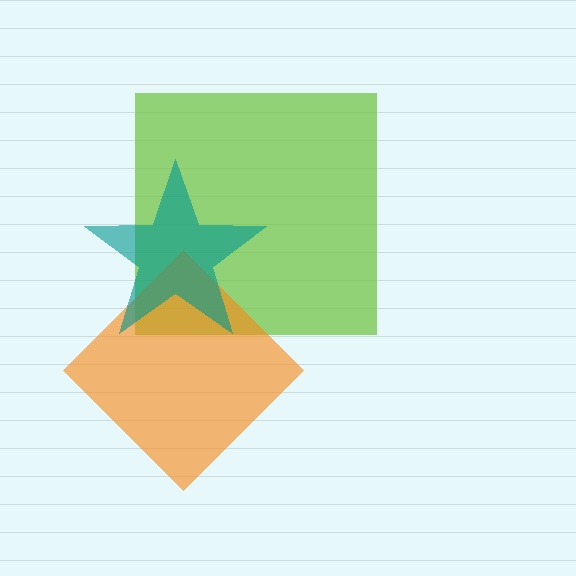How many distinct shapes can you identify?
There are 3 distinct shapes: a lime square, an orange diamond, a teal star.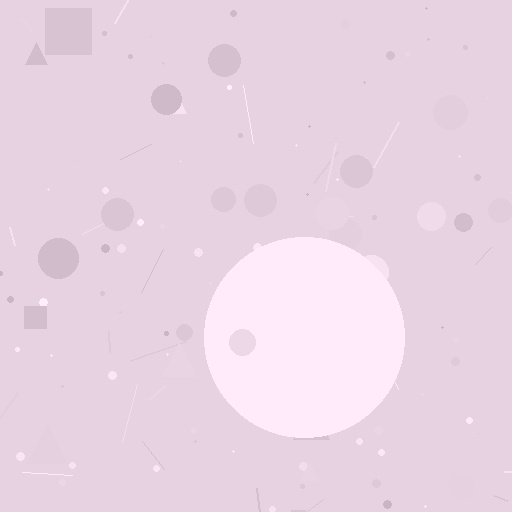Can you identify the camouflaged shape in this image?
The camouflaged shape is a circle.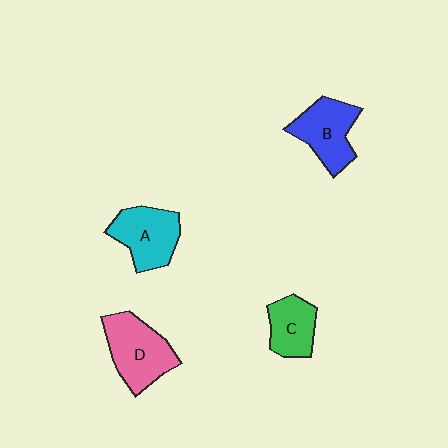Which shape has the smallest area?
Shape C (green).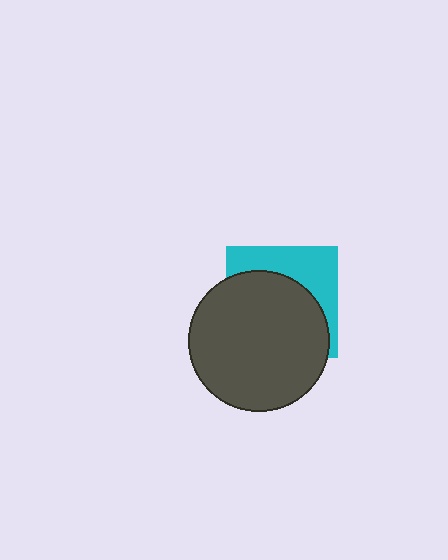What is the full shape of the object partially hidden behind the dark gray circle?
The partially hidden object is a cyan square.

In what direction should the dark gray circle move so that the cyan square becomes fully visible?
The dark gray circle should move down. That is the shortest direction to clear the overlap and leave the cyan square fully visible.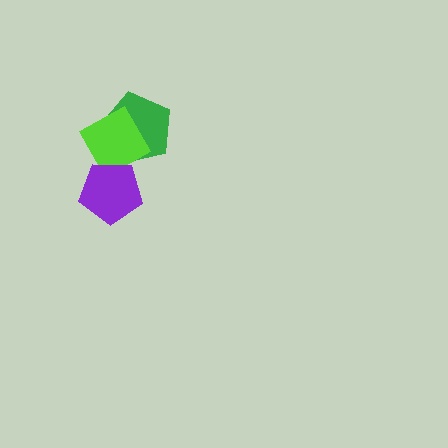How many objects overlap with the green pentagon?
1 object overlaps with the green pentagon.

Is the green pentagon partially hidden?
Yes, it is partially covered by another shape.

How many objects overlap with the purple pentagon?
1 object overlaps with the purple pentagon.